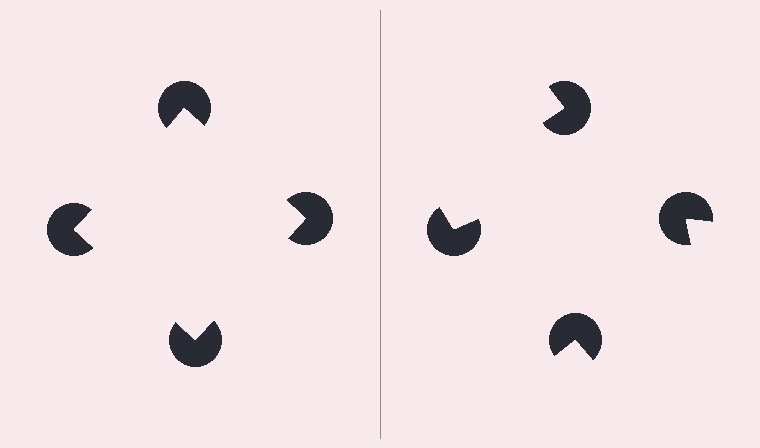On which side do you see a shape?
An illusory square appears on the left side. On the right side the wedge cuts are rotated, so no coherent shape forms.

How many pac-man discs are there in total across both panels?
8 — 4 on each side.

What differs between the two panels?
The pac-man discs are positioned identically on both sides; only the wedge orientations differ. On the left they align to a square; on the right they are misaligned.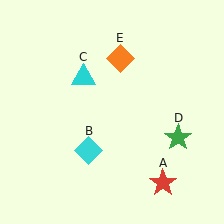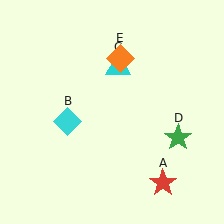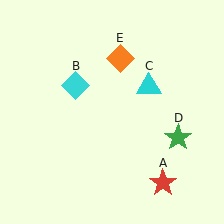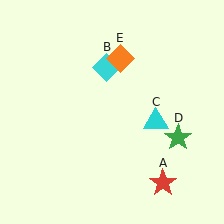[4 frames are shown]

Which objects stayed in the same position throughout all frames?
Red star (object A) and green star (object D) and orange diamond (object E) remained stationary.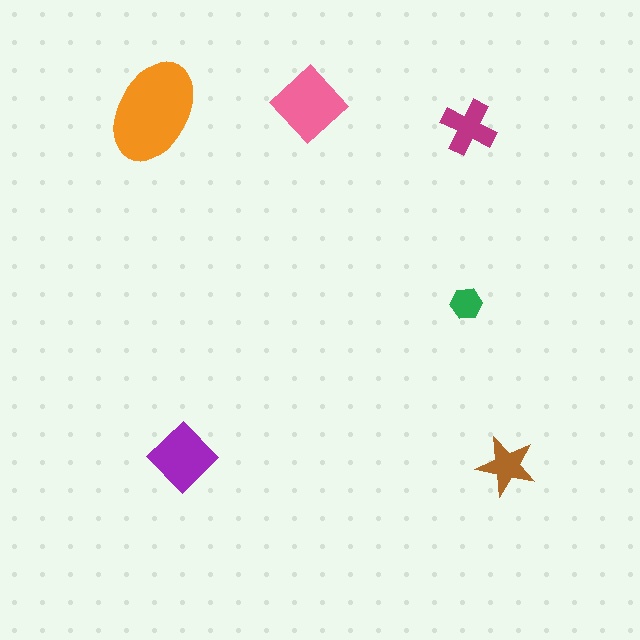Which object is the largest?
The orange ellipse.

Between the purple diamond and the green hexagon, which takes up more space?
The purple diamond.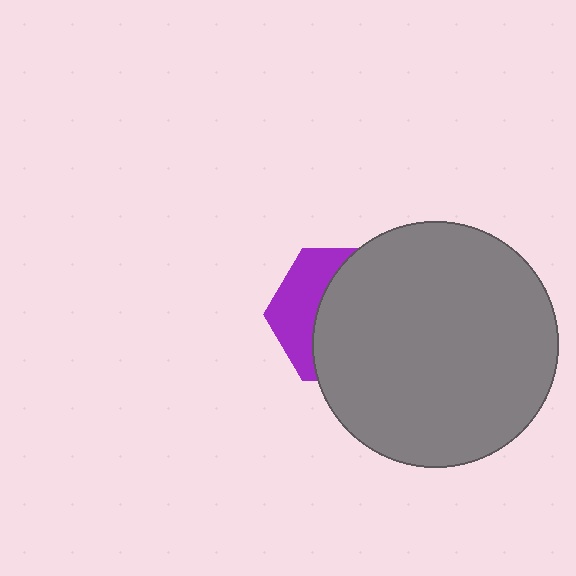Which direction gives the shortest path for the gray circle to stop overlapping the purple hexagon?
Moving right gives the shortest separation.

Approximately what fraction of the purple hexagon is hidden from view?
Roughly 65% of the purple hexagon is hidden behind the gray circle.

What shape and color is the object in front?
The object in front is a gray circle.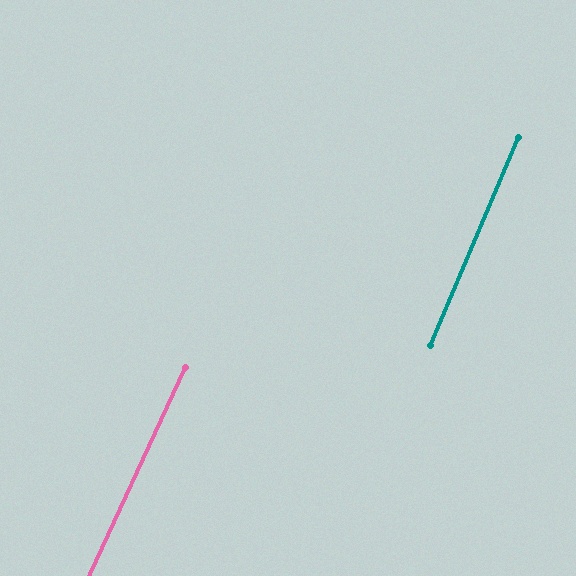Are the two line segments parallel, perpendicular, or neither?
Parallel — their directions differ by only 1.7°.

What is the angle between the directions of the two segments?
Approximately 2 degrees.